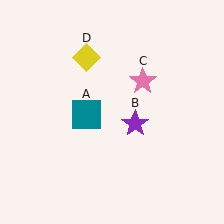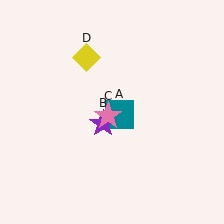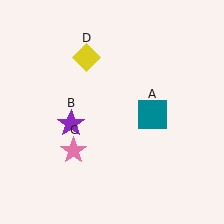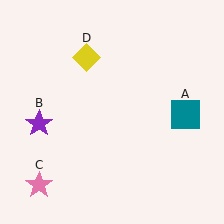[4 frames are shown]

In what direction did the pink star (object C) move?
The pink star (object C) moved down and to the left.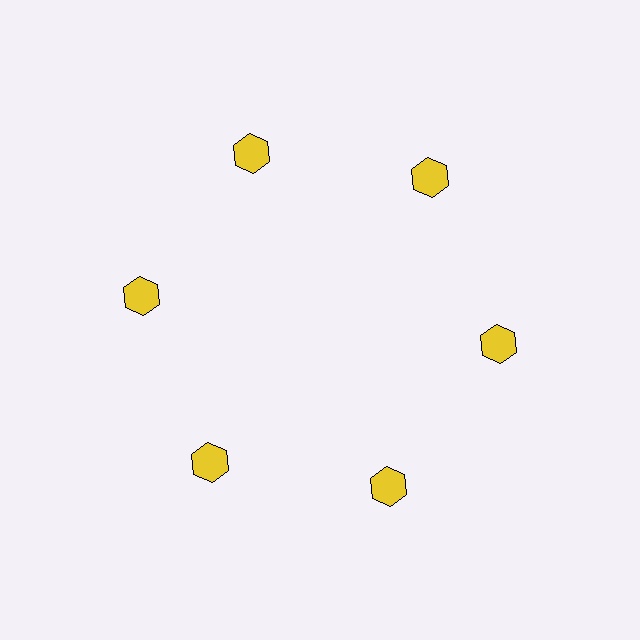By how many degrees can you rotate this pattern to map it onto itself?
The pattern maps onto itself every 60 degrees of rotation.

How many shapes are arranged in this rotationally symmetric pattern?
There are 6 shapes, arranged in 6 groups of 1.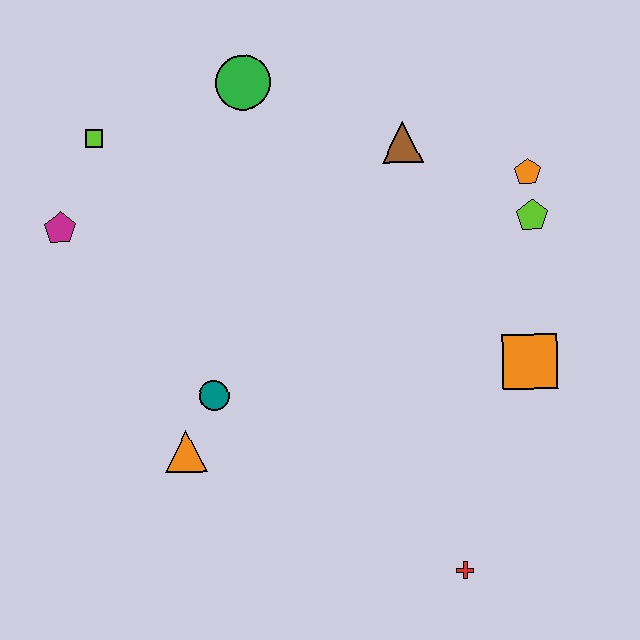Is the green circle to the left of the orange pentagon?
Yes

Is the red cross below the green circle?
Yes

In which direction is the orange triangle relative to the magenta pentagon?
The orange triangle is below the magenta pentagon.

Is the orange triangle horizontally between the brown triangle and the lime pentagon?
No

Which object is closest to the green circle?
The lime square is closest to the green circle.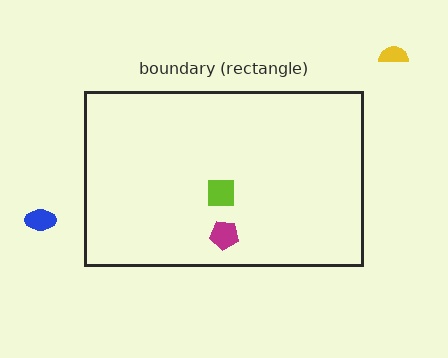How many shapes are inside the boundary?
2 inside, 2 outside.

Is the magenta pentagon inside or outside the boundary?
Inside.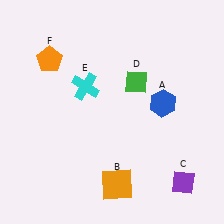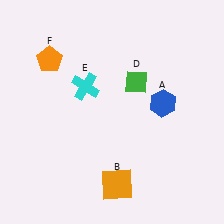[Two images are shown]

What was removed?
The purple diamond (C) was removed in Image 2.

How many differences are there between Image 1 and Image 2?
There is 1 difference between the two images.